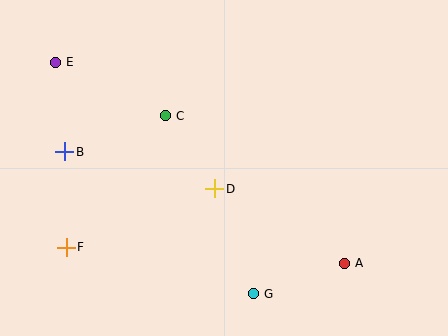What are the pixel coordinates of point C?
Point C is at (165, 116).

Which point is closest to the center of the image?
Point D at (215, 189) is closest to the center.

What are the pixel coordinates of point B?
Point B is at (65, 152).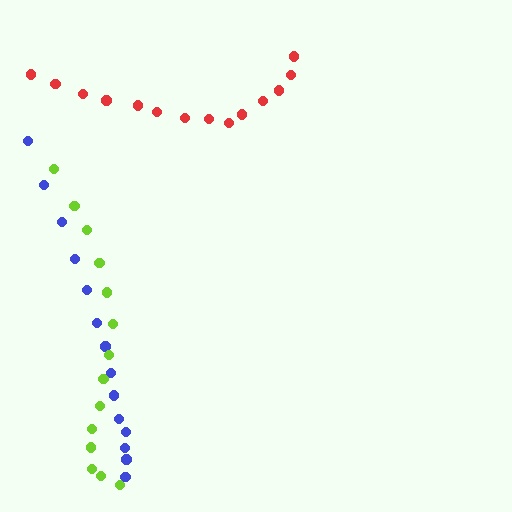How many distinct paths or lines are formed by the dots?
There are 3 distinct paths.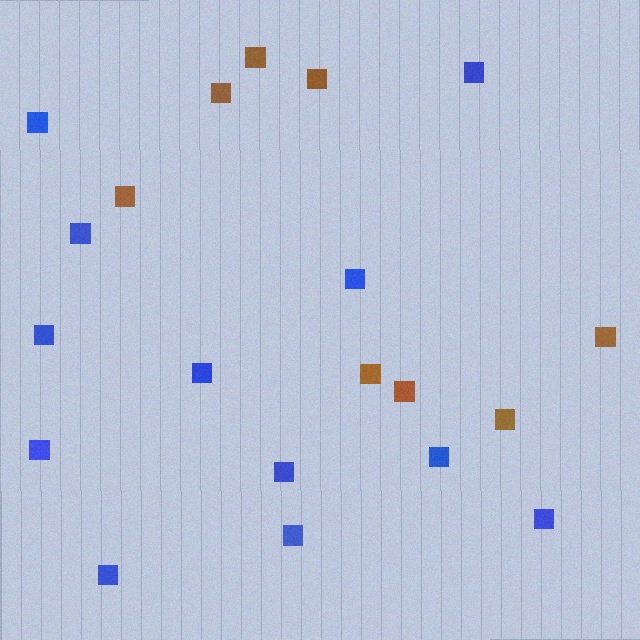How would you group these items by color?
There are 2 groups: one group of brown squares (8) and one group of blue squares (12).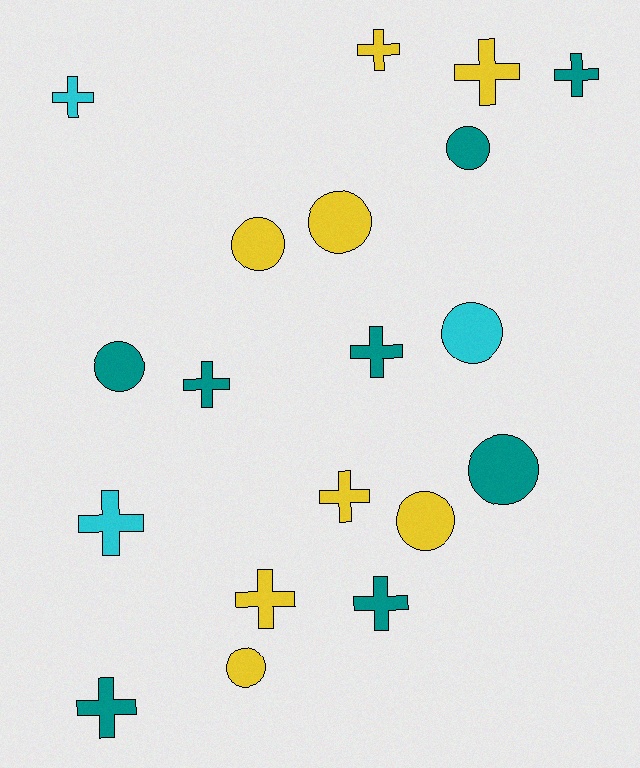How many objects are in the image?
There are 19 objects.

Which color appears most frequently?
Teal, with 8 objects.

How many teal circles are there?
There are 3 teal circles.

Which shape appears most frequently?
Cross, with 11 objects.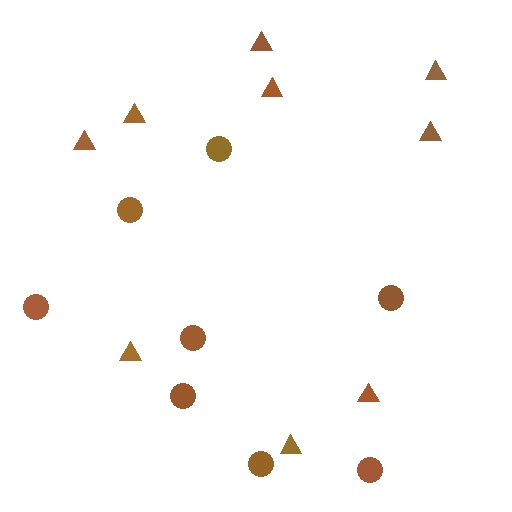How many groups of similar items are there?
There are 2 groups: one group of circles (8) and one group of triangles (9).